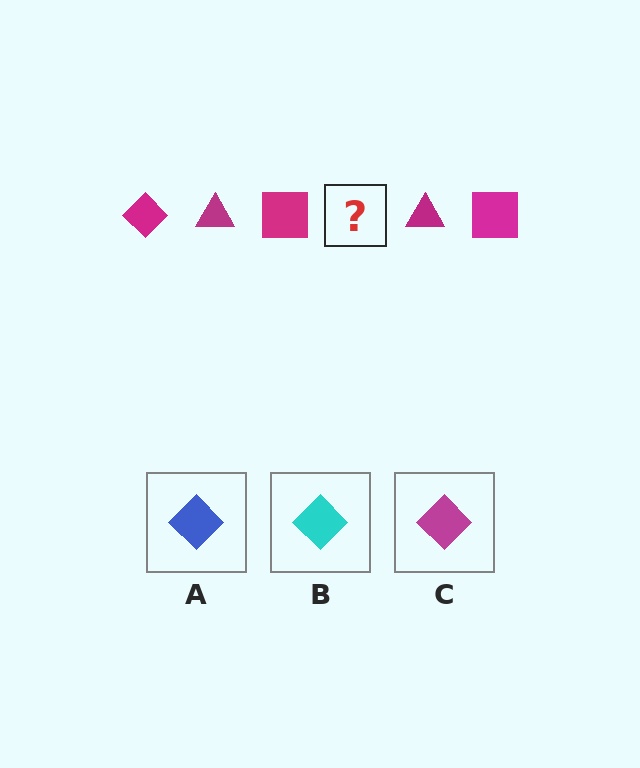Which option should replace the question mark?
Option C.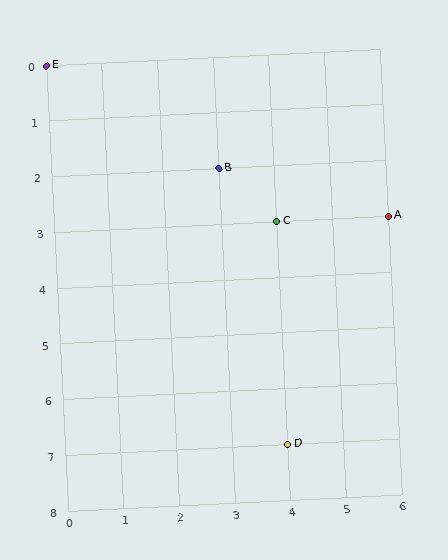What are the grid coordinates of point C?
Point C is at grid coordinates (4, 3).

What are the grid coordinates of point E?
Point E is at grid coordinates (0, 0).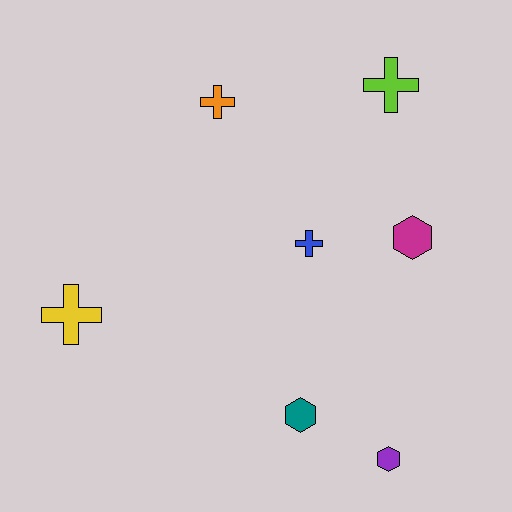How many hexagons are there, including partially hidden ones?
There are 3 hexagons.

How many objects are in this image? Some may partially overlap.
There are 7 objects.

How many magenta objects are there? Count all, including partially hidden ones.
There is 1 magenta object.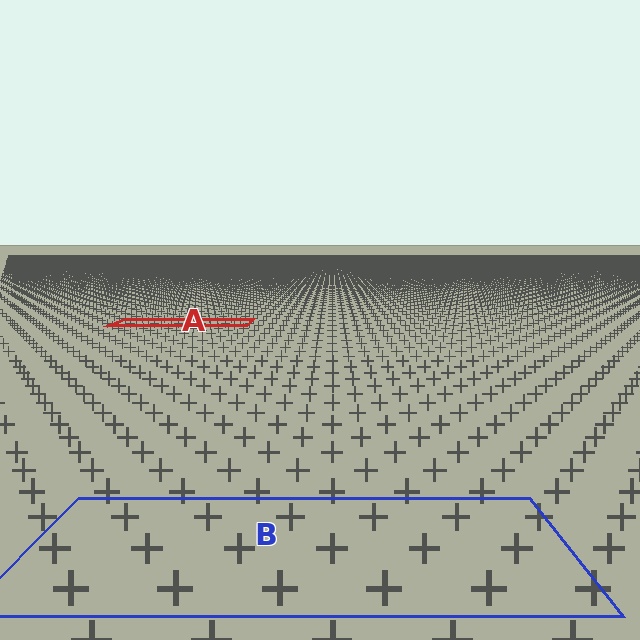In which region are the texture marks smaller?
The texture marks are smaller in region A, because it is farther away.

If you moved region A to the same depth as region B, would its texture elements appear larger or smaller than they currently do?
They would appear larger. At a closer depth, the same texture elements are projected at a bigger on-screen size.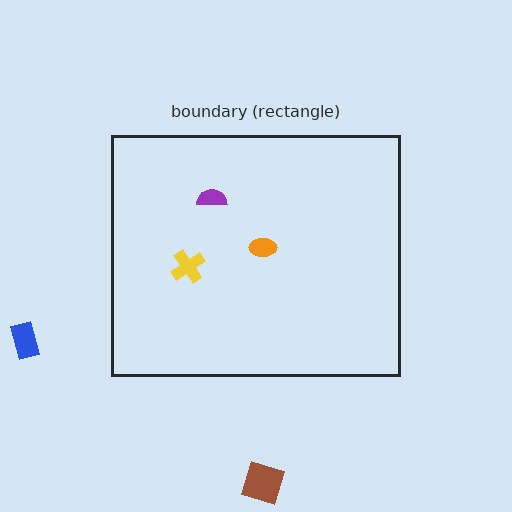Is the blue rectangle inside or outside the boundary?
Outside.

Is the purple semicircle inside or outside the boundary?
Inside.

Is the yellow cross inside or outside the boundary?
Inside.